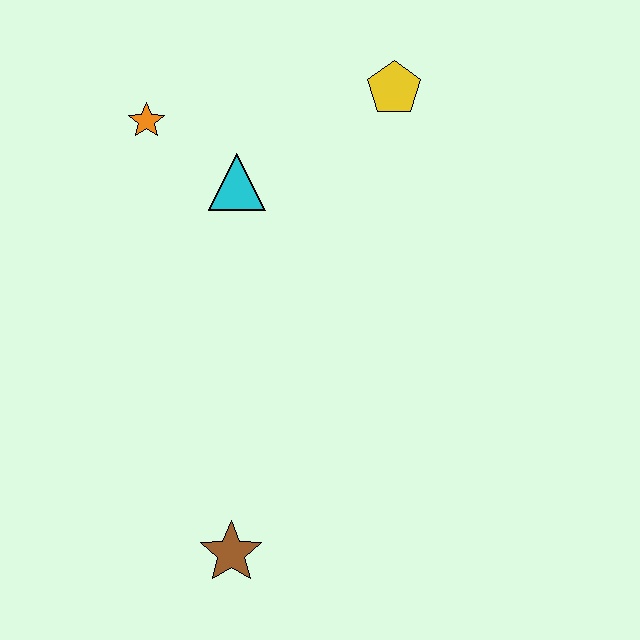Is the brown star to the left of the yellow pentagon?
Yes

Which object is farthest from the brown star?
The yellow pentagon is farthest from the brown star.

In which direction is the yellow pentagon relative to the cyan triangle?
The yellow pentagon is to the right of the cyan triangle.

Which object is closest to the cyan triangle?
The orange star is closest to the cyan triangle.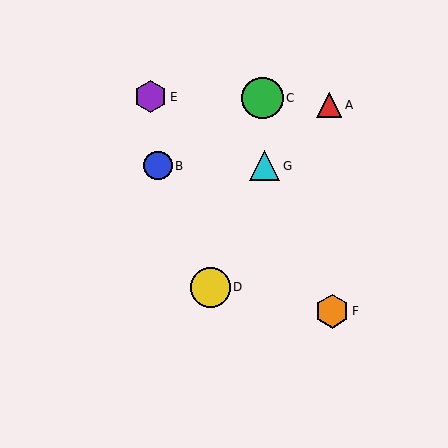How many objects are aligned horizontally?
2 objects (B, G) are aligned horizontally.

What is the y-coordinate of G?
Object G is at y≈166.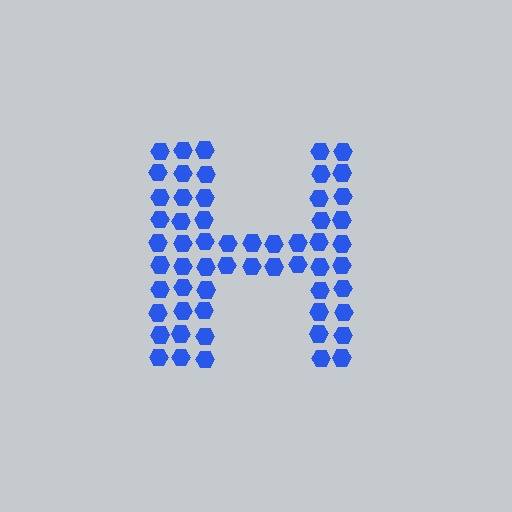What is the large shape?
The large shape is the letter H.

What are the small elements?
The small elements are hexagons.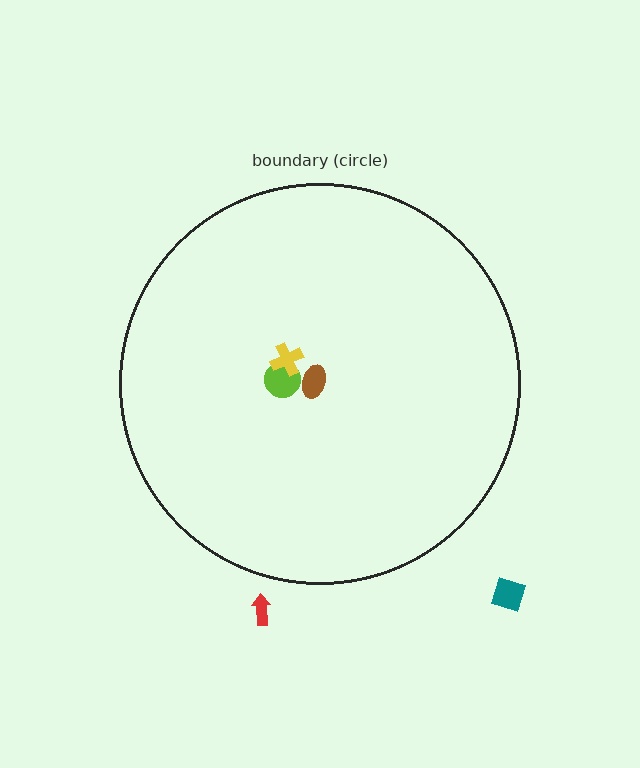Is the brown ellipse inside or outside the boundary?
Inside.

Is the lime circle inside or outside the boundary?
Inside.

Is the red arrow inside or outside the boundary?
Outside.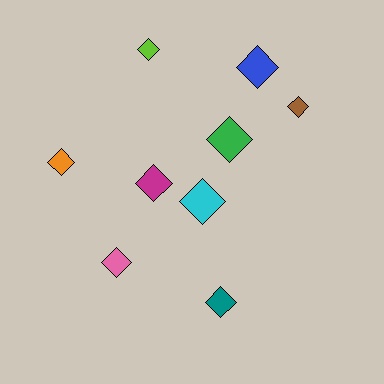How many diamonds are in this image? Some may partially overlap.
There are 9 diamonds.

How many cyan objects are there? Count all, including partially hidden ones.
There is 1 cyan object.